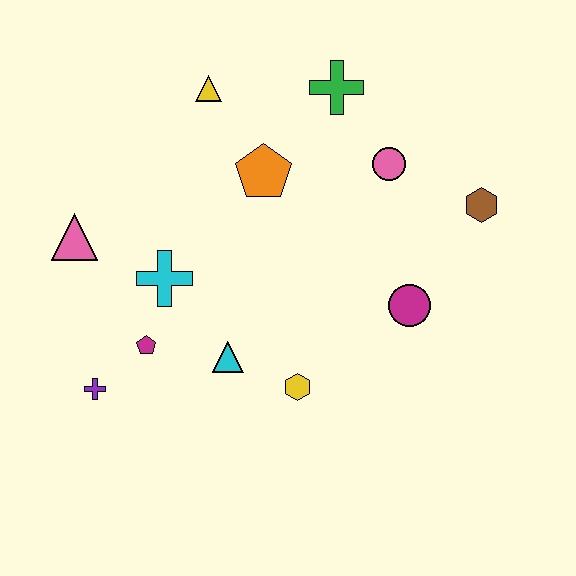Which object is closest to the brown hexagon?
The pink circle is closest to the brown hexagon.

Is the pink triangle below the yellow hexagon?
No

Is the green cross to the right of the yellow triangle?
Yes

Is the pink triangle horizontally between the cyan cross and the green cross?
No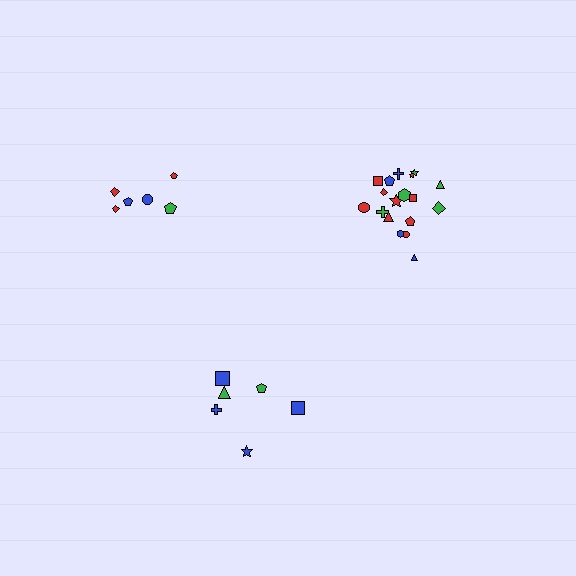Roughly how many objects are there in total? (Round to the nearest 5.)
Roughly 30 objects in total.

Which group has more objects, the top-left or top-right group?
The top-right group.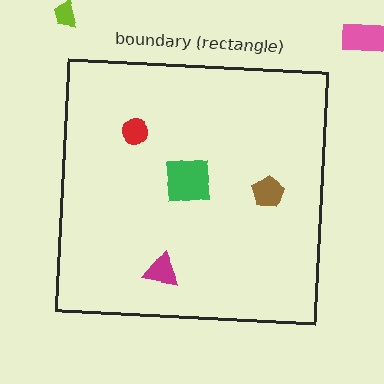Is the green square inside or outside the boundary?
Inside.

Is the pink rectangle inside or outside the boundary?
Outside.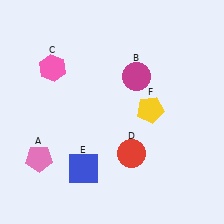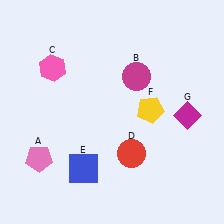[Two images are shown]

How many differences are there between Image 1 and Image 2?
There is 1 difference between the two images.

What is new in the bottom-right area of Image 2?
A magenta diamond (G) was added in the bottom-right area of Image 2.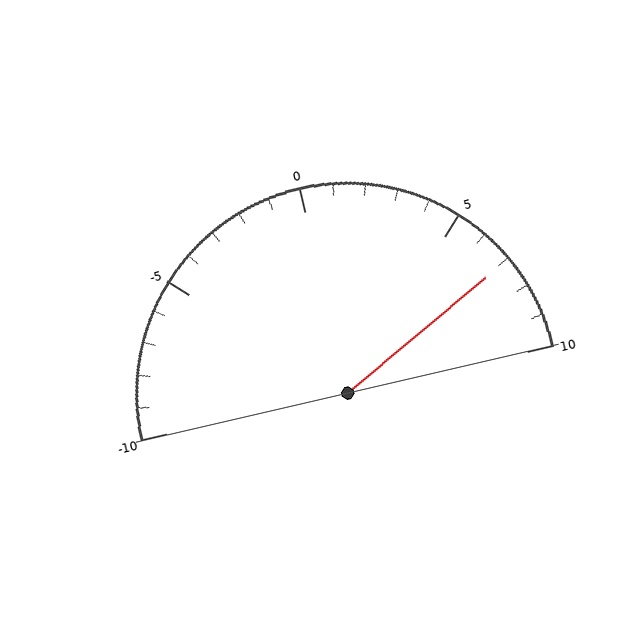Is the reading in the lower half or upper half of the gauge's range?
The reading is in the upper half of the range (-10 to 10).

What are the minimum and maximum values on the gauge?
The gauge ranges from -10 to 10.